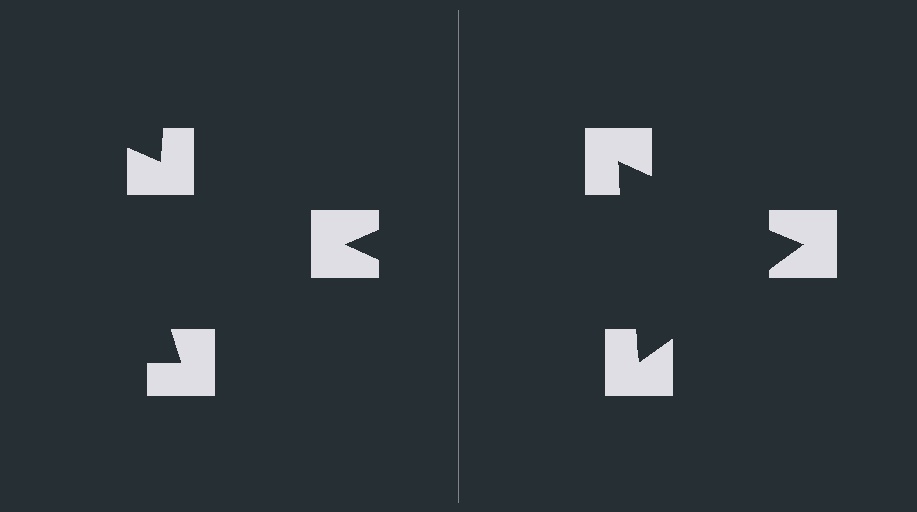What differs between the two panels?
The notched squares are positioned identically on both sides; only the wedge orientations differ. On the right they align to a triangle; on the left they are misaligned.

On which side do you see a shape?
An illusory triangle appears on the right side. On the left side the wedge cuts are rotated, so no coherent shape forms.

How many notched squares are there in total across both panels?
6 — 3 on each side.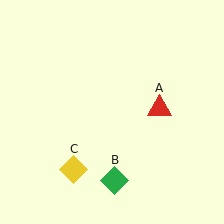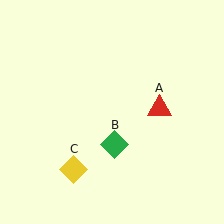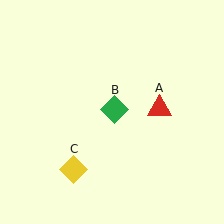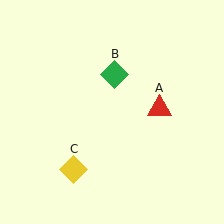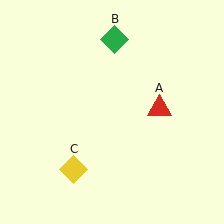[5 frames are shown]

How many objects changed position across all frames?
1 object changed position: green diamond (object B).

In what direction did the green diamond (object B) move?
The green diamond (object B) moved up.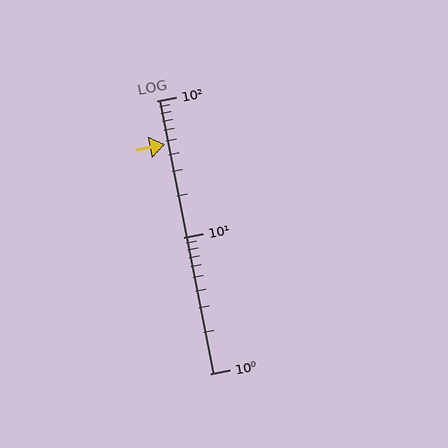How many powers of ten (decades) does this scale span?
The scale spans 2 decades, from 1 to 100.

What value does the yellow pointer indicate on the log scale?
The pointer indicates approximately 48.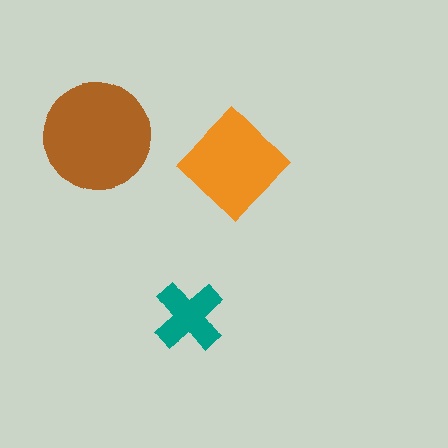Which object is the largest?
The brown circle.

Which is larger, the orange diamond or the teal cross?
The orange diamond.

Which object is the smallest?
The teal cross.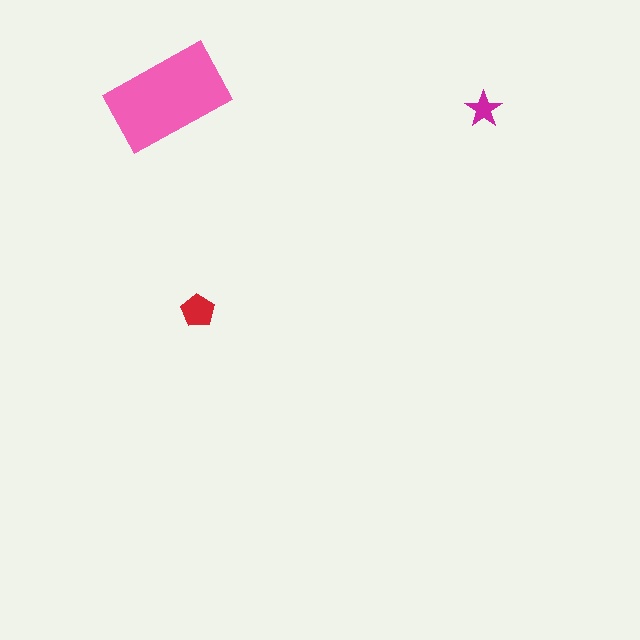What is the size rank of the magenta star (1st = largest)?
3rd.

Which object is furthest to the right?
The magenta star is rightmost.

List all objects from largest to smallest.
The pink rectangle, the red pentagon, the magenta star.